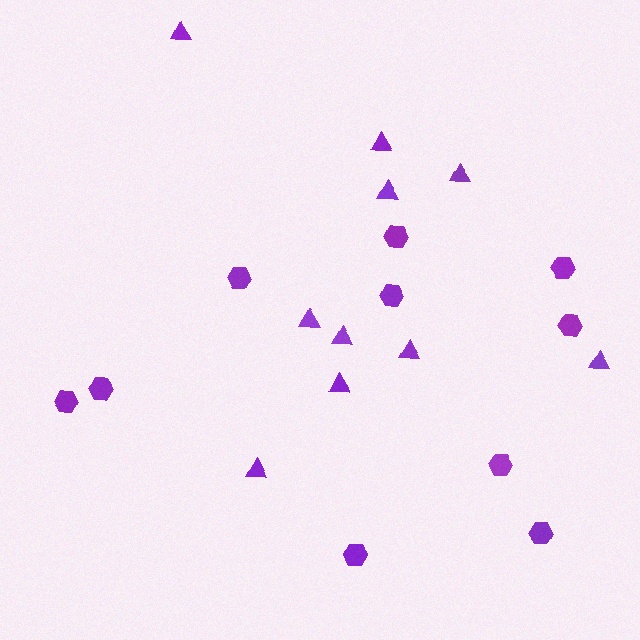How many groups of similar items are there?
There are 2 groups: one group of triangles (10) and one group of hexagons (10).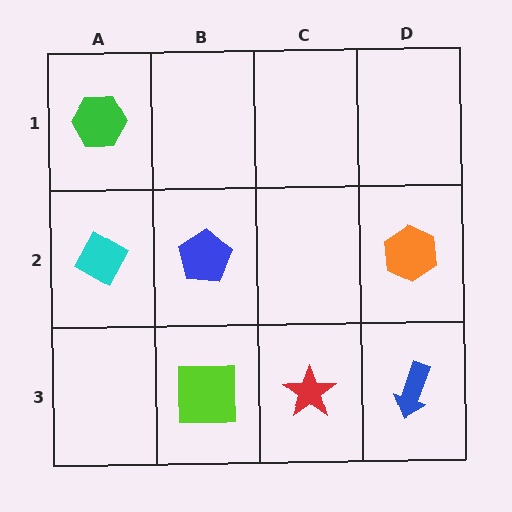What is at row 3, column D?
A blue arrow.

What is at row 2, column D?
An orange hexagon.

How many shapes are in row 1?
1 shape.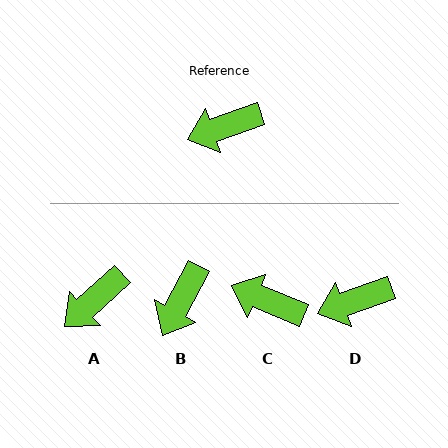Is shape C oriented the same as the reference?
No, it is off by about 42 degrees.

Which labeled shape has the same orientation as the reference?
D.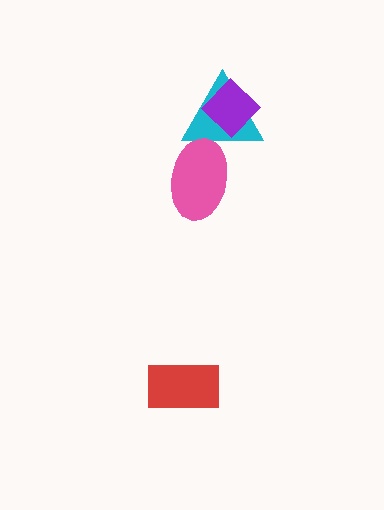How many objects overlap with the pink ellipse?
1 object overlaps with the pink ellipse.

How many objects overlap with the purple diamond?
1 object overlaps with the purple diamond.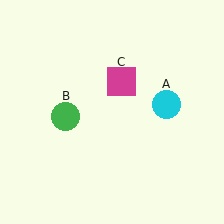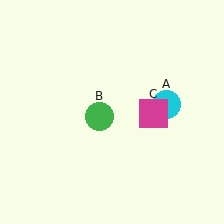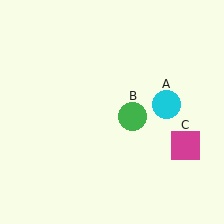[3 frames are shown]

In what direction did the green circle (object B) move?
The green circle (object B) moved right.